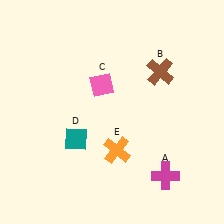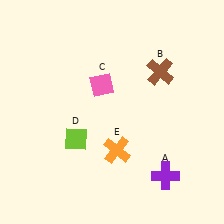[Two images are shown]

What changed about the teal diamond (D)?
In Image 1, D is teal. In Image 2, it changed to lime.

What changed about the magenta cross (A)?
In Image 1, A is magenta. In Image 2, it changed to purple.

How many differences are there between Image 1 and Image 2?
There are 2 differences between the two images.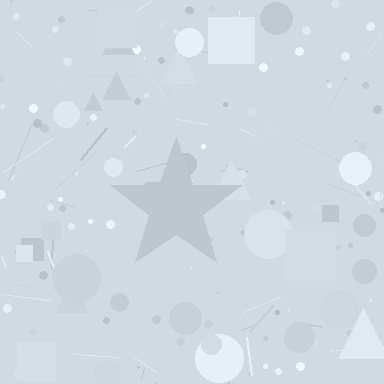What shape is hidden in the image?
A star is hidden in the image.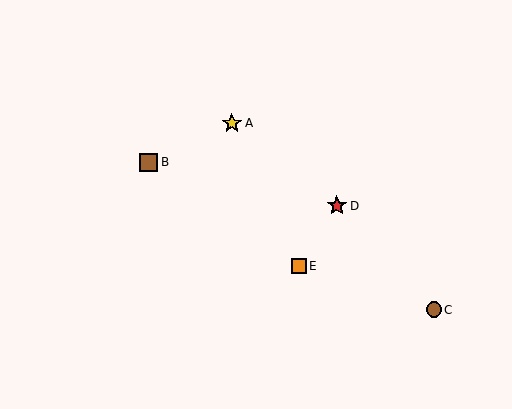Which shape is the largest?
The yellow star (labeled A) is the largest.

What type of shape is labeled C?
Shape C is a brown circle.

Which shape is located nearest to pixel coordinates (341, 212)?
The red star (labeled D) at (337, 206) is nearest to that location.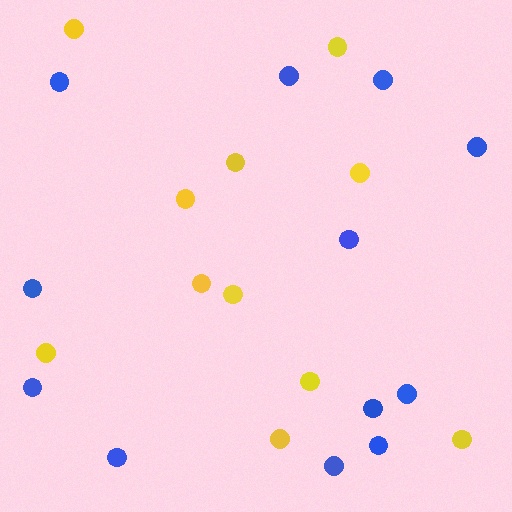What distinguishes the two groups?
There are 2 groups: one group of yellow circles (11) and one group of blue circles (12).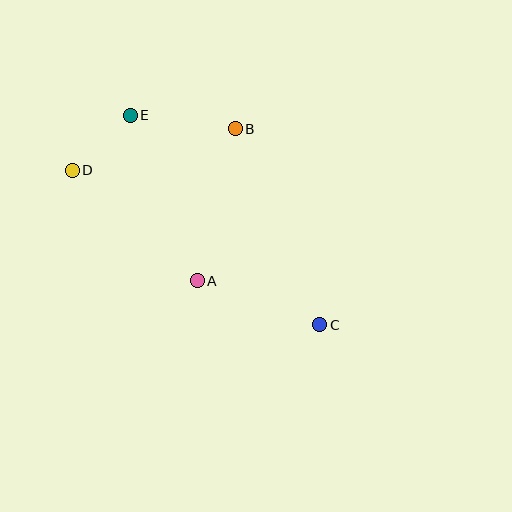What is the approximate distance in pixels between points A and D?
The distance between A and D is approximately 167 pixels.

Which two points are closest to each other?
Points D and E are closest to each other.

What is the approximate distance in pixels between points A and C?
The distance between A and C is approximately 131 pixels.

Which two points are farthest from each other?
Points C and D are farthest from each other.